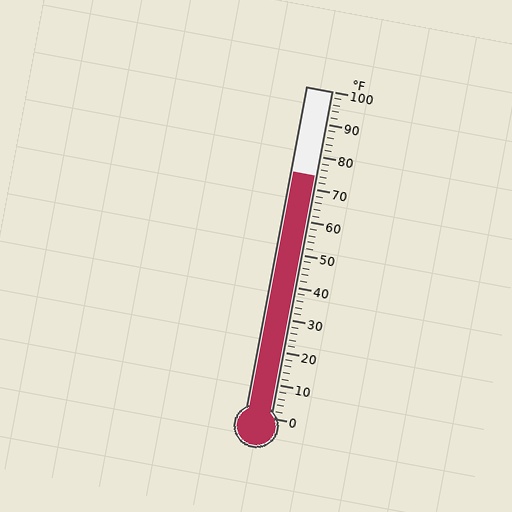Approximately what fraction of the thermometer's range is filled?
The thermometer is filled to approximately 75% of its range.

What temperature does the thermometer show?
The thermometer shows approximately 74°F.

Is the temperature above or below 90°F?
The temperature is below 90°F.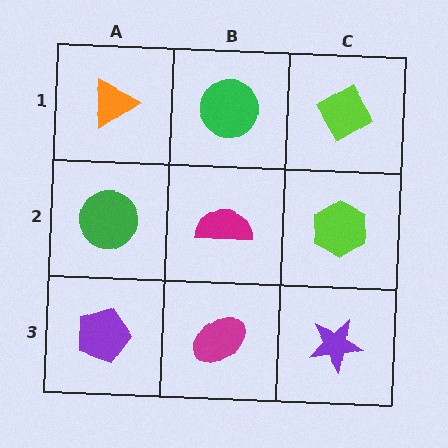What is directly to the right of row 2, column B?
A lime hexagon.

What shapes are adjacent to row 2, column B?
A green circle (row 1, column B), a magenta ellipse (row 3, column B), a green circle (row 2, column A), a lime hexagon (row 2, column C).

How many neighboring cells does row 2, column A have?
3.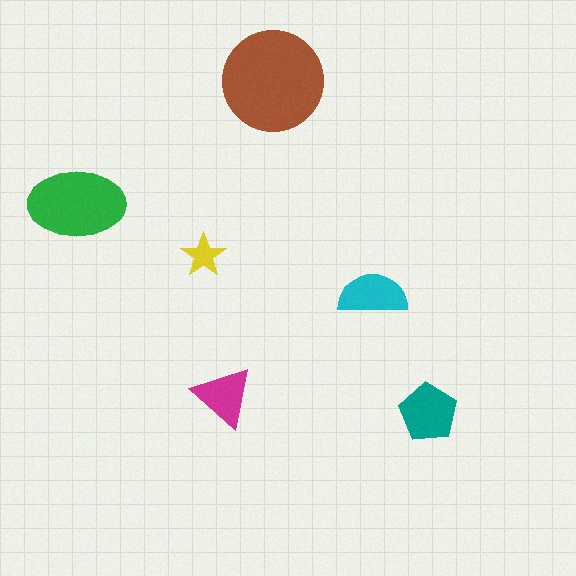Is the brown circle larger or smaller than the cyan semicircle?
Larger.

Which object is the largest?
The brown circle.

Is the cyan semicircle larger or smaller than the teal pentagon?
Smaller.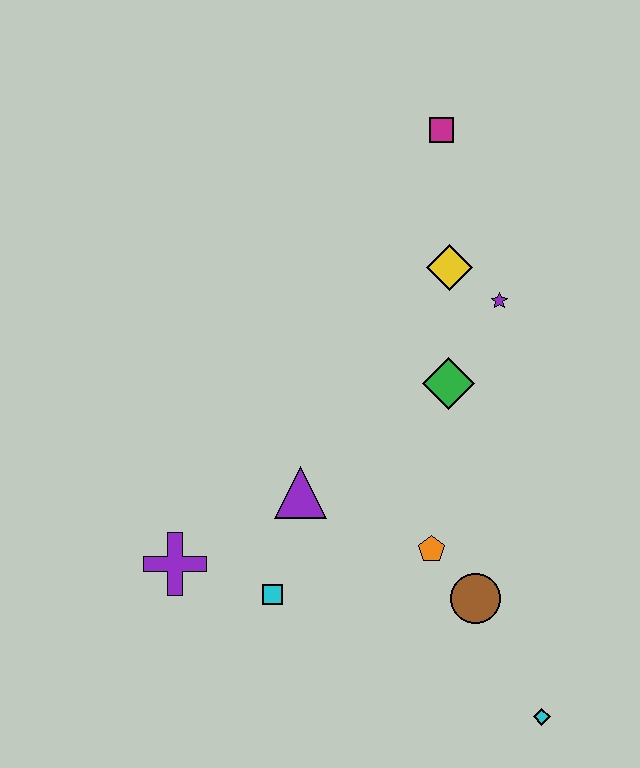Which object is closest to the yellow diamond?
The purple star is closest to the yellow diamond.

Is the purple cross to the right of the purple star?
No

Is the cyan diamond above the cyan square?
No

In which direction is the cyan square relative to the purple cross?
The cyan square is to the right of the purple cross.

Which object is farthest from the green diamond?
The cyan diamond is farthest from the green diamond.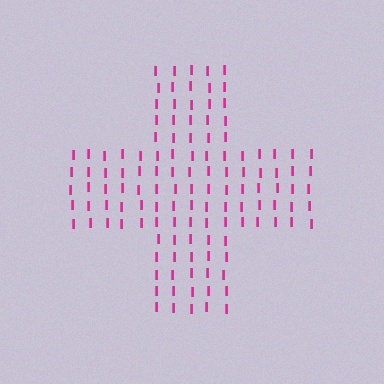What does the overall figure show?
The overall figure shows a cross.